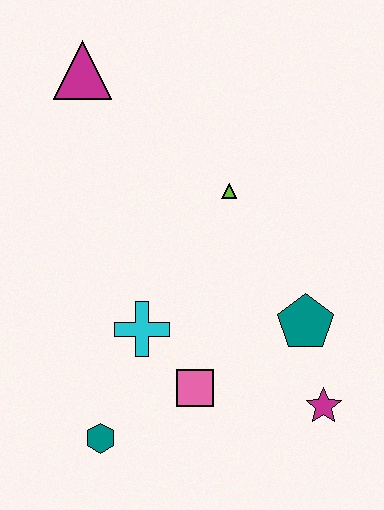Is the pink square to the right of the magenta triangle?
Yes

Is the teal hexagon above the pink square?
No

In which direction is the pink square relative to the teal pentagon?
The pink square is to the left of the teal pentagon.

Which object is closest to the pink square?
The cyan cross is closest to the pink square.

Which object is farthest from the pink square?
The magenta triangle is farthest from the pink square.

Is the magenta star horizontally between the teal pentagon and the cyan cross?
No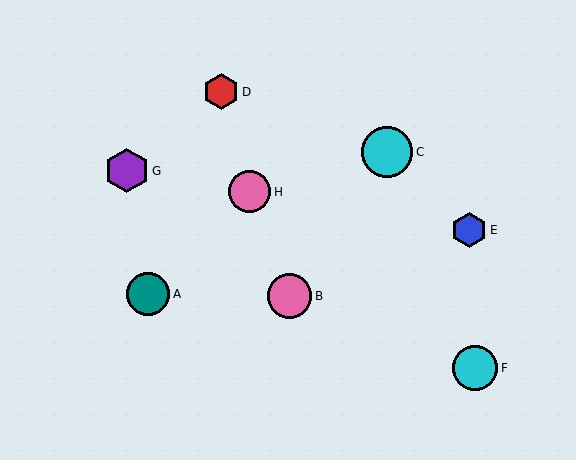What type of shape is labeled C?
Shape C is a cyan circle.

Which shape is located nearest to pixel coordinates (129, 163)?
The purple hexagon (labeled G) at (127, 171) is nearest to that location.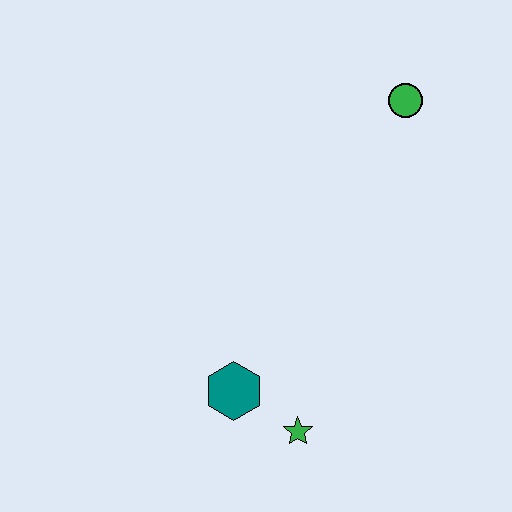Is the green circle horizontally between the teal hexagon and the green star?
No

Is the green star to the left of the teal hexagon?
No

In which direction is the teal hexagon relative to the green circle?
The teal hexagon is below the green circle.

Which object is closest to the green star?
The teal hexagon is closest to the green star.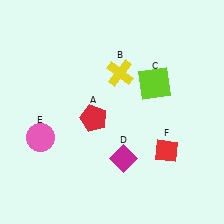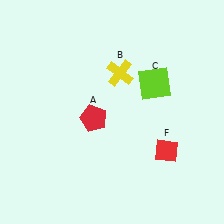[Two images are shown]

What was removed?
The magenta diamond (D), the pink circle (E) were removed in Image 2.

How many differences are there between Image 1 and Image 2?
There are 2 differences between the two images.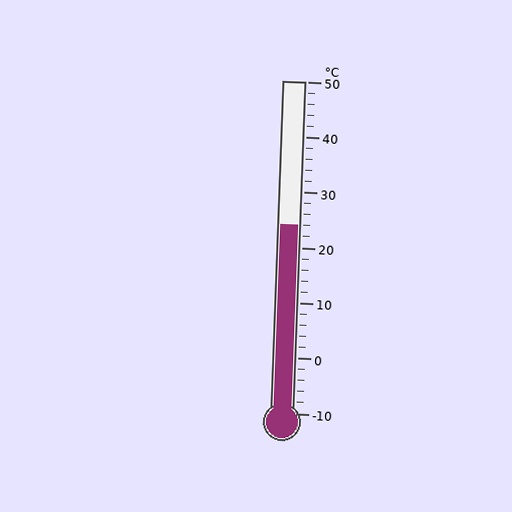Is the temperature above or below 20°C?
The temperature is above 20°C.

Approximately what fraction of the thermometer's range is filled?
The thermometer is filled to approximately 55% of its range.